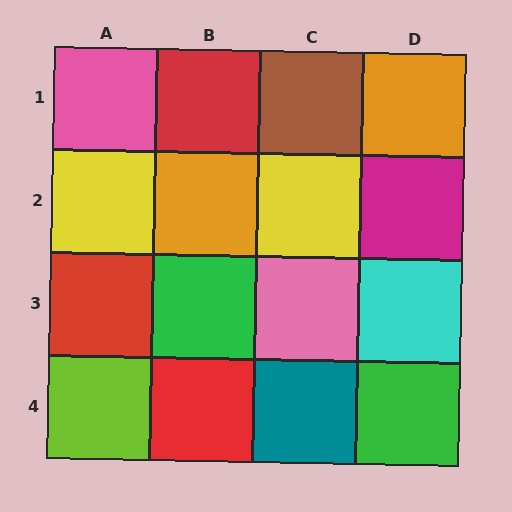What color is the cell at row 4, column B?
Red.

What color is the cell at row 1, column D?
Orange.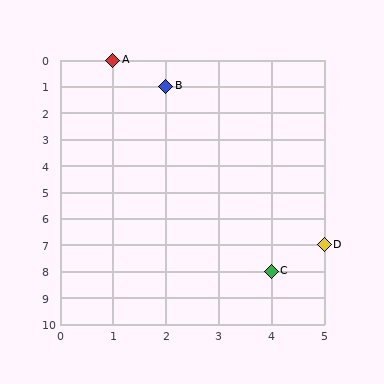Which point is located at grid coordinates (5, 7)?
Point D is at (5, 7).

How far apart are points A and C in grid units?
Points A and C are 3 columns and 8 rows apart (about 8.5 grid units diagonally).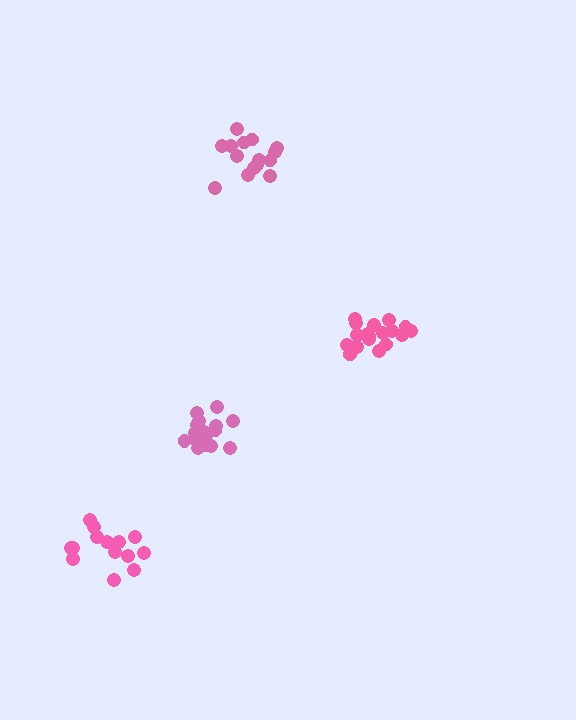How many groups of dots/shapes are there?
There are 4 groups.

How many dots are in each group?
Group 1: 18 dots, Group 2: 15 dots, Group 3: 14 dots, Group 4: 16 dots (63 total).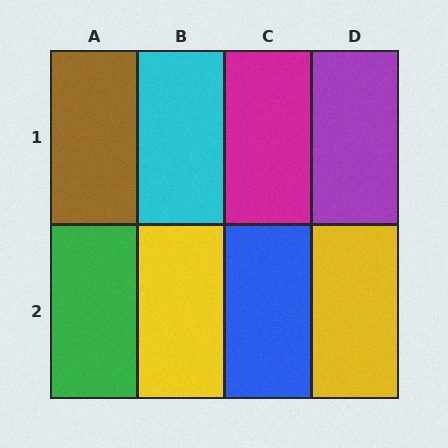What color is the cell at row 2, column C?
Blue.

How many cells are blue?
1 cell is blue.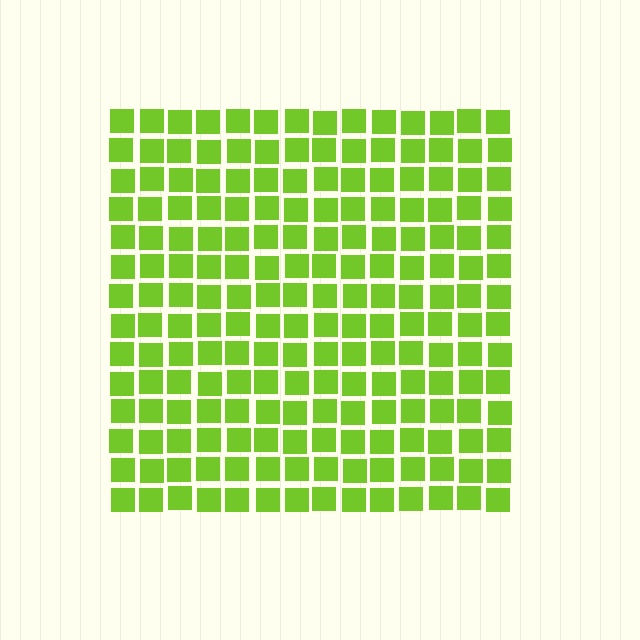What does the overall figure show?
The overall figure shows a square.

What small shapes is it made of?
It is made of small squares.